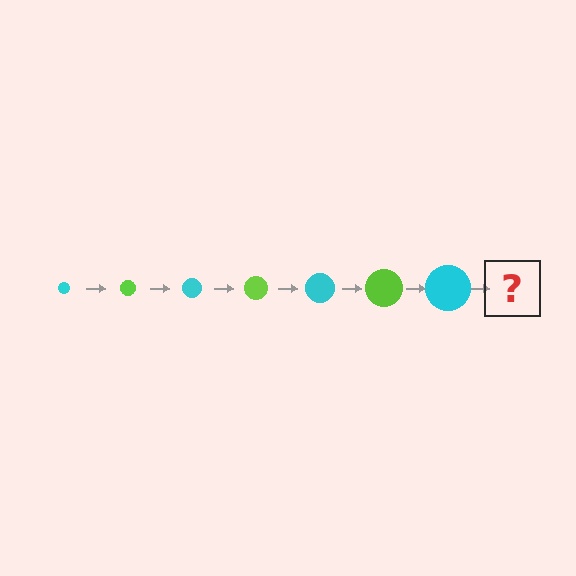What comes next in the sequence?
The next element should be a lime circle, larger than the previous one.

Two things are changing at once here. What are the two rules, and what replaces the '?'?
The two rules are that the circle grows larger each step and the color cycles through cyan and lime. The '?' should be a lime circle, larger than the previous one.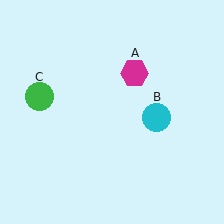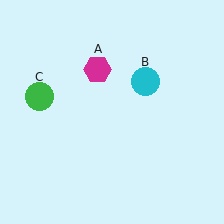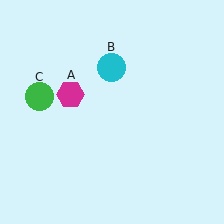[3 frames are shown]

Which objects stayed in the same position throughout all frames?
Green circle (object C) remained stationary.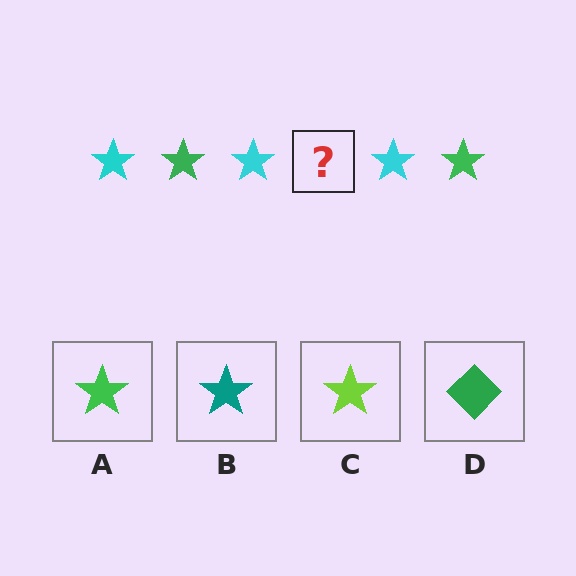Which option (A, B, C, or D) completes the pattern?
A.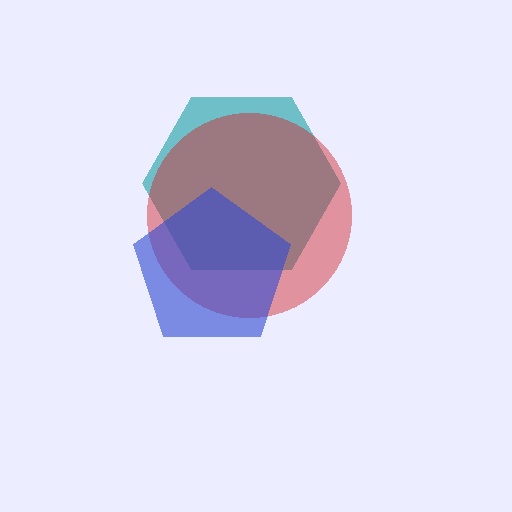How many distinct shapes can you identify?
There are 3 distinct shapes: a teal hexagon, a red circle, a blue pentagon.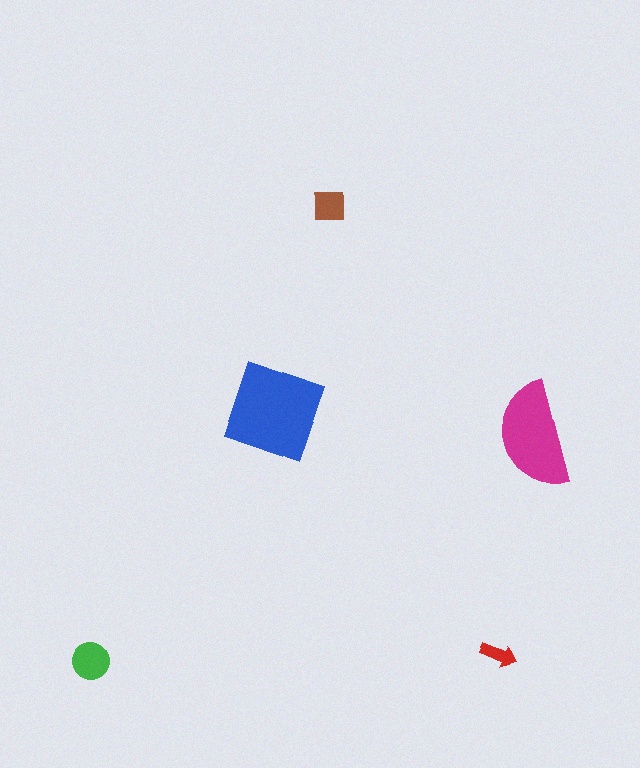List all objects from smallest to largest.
The red arrow, the brown square, the green circle, the magenta semicircle, the blue diamond.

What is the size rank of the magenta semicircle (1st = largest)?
2nd.